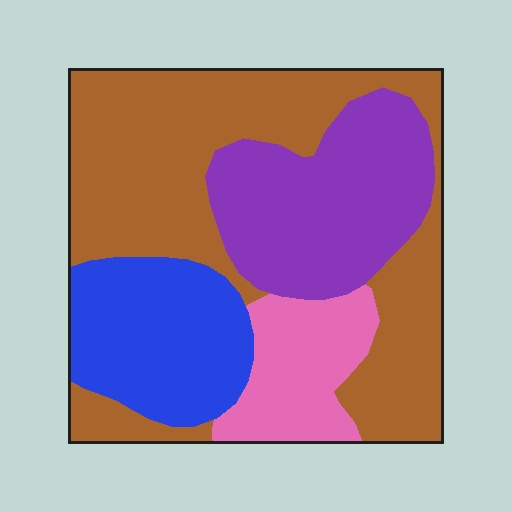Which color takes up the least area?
Pink, at roughly 10%.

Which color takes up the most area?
Brown, at roughly 45%.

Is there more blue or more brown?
Brown.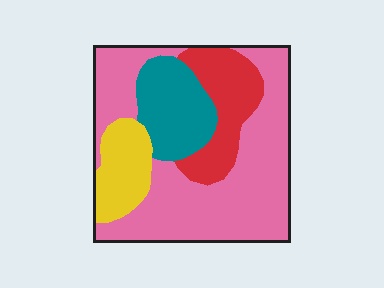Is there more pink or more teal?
Pink.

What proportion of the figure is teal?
Teal covers around 15% of the figure.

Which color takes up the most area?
Pink, at roughly 55%.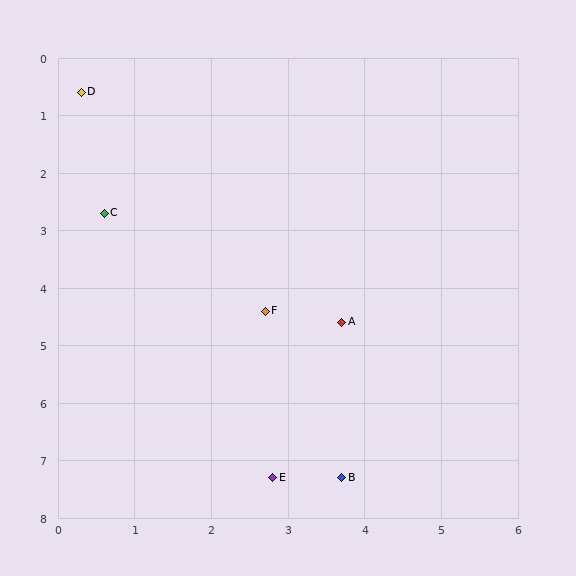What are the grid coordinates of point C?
Point C is at approximately (0.6, 2.7).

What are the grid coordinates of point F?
Point F is at approximately (2.7, 4.4).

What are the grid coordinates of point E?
Point E is at approximately (2.8, 7.3).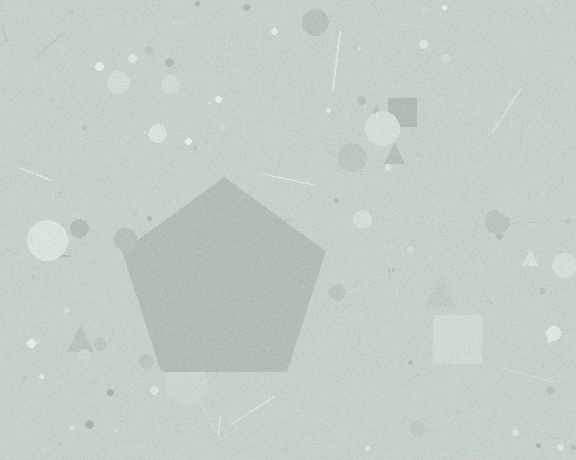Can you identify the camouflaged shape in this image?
The camouflaged shape is a pentagon.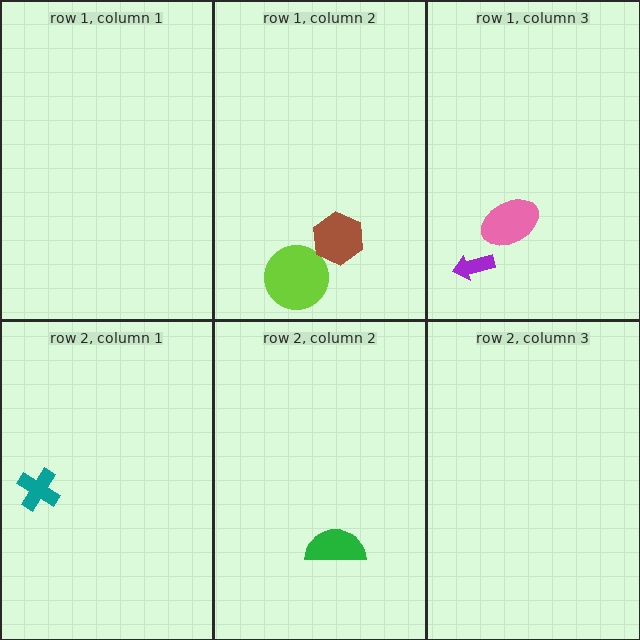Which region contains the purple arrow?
The row 1, column 3 region.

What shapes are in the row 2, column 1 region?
The teal cross.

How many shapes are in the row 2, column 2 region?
1.